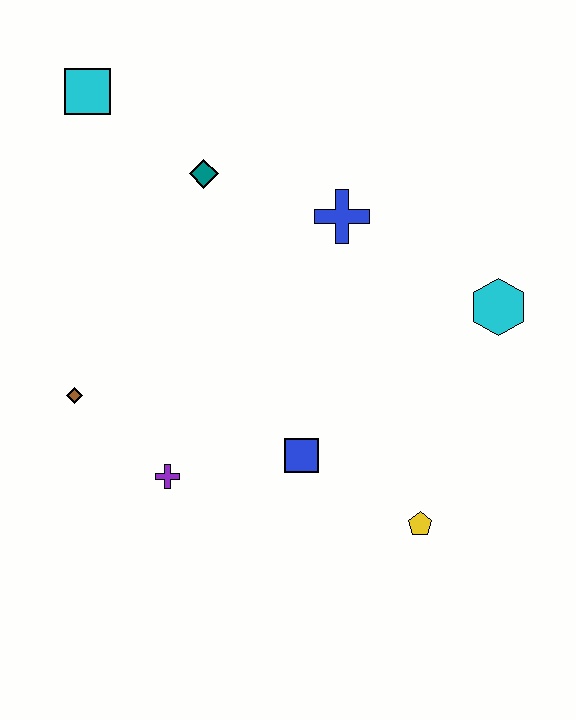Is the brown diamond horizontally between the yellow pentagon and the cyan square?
No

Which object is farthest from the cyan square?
The yellow pentagon is farthest from the cyan square.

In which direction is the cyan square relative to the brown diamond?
The cyan square is above the brown diamond.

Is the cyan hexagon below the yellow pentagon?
No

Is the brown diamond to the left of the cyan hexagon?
Yes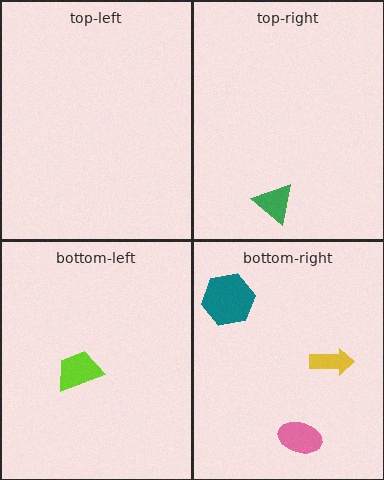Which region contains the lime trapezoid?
The bottom-left region.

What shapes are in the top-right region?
The green triangle.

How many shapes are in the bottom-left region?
1.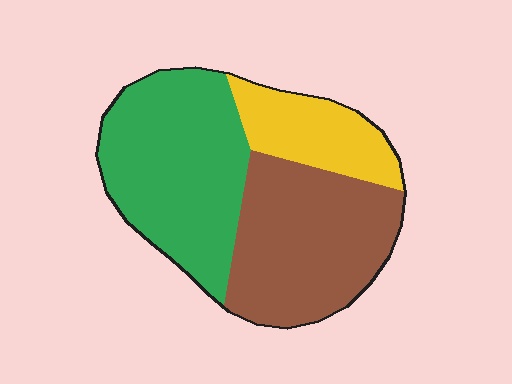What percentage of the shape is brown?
Brown covers 39% of the shape.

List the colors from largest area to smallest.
From largest to smallest: green, brown, yellow.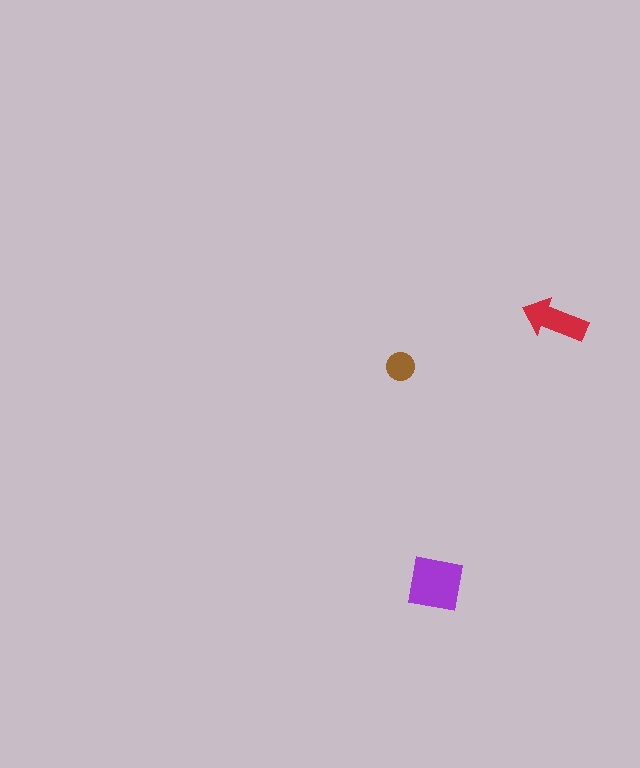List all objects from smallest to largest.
The brown circle, the red arrow, the purple square.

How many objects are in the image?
There are 3 objects in the image.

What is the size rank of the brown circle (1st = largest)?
3rd.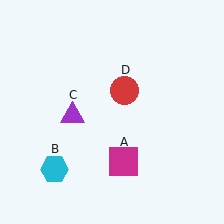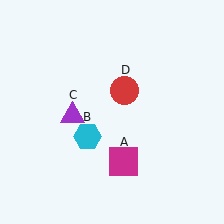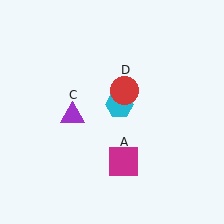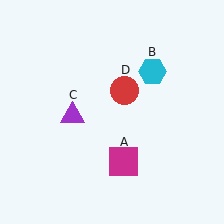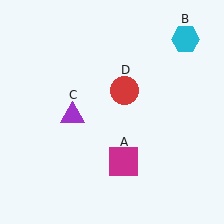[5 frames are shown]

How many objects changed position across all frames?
1 object changed position: cyan hexagon (object B).